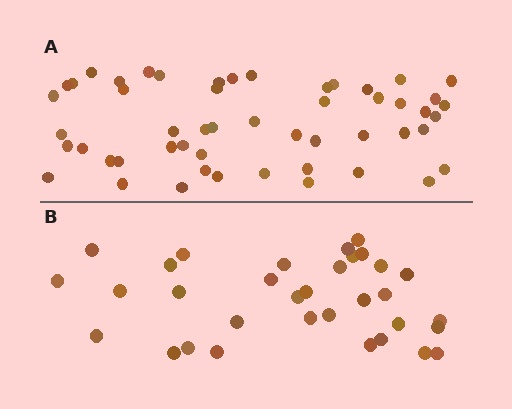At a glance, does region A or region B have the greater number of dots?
Region A (the top region) has more dots.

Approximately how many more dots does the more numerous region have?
Region A has approximately 20 more dots than region B.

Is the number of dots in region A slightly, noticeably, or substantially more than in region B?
Region A has substantially more. The ratio is roughly 1.6 to 1.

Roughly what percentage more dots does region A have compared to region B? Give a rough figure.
About 60% more.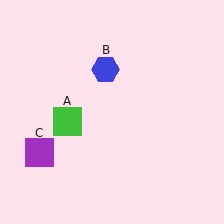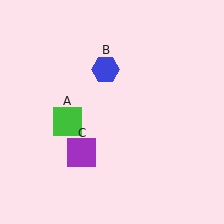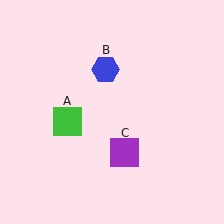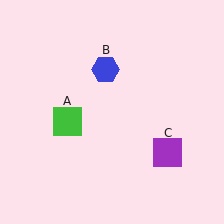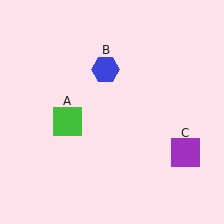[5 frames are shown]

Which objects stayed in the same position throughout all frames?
Green square (object A) and blue hexagon (object B) remained stationary.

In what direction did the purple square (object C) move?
The purple square (object C) moved right.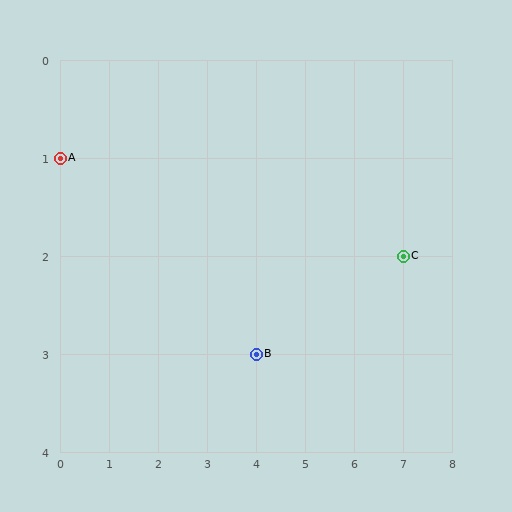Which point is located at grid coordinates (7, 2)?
Point C is at (7, 2).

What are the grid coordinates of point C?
Point C is at grid coordinates (7, 2).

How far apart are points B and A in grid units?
Points B and A are 4 columns and 2 rows apart (about 4.5 grid units diagonally).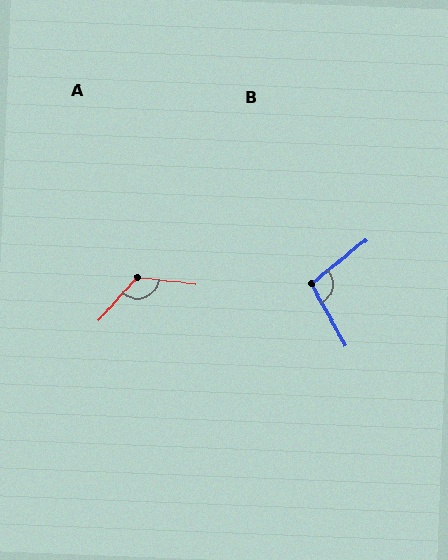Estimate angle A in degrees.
Approximately 125 degrees.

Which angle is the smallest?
B, at approximately 100 degrees.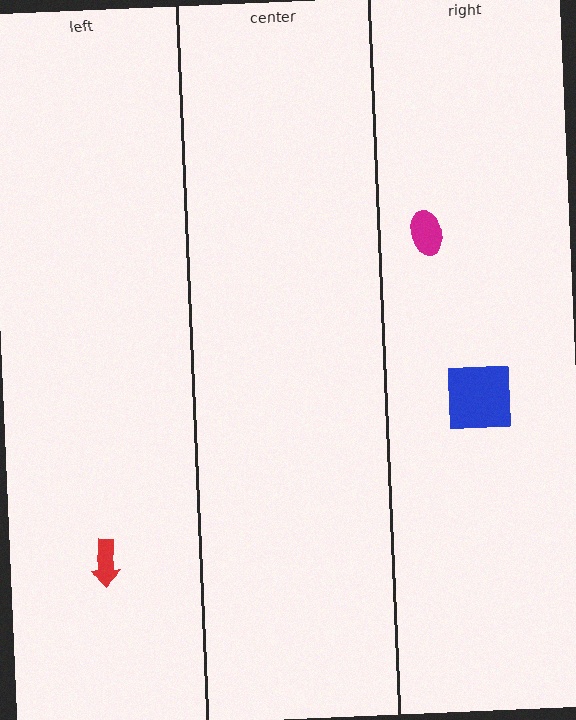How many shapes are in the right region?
2.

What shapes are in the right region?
The magenta ellipse, the blue square.